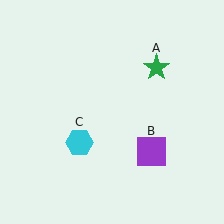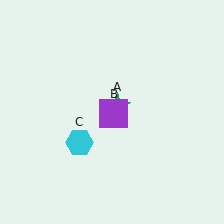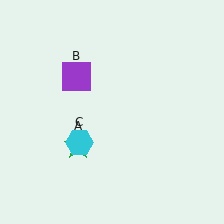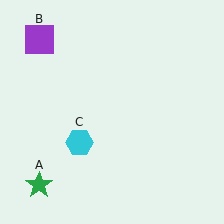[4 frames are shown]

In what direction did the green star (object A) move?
The green star (object A) moved down and to the left.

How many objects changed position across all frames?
2 objects changed position: green star (object A), purple square (object B).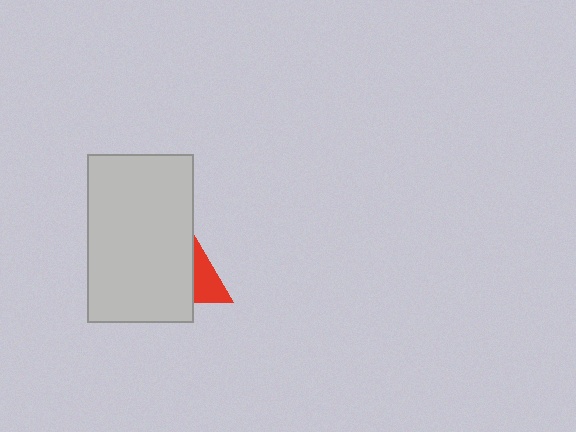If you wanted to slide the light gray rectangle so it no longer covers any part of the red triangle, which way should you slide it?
Slide it left — that is the most direct way to separate the two shapes.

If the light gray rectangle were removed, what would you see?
You would see the complete red triangle.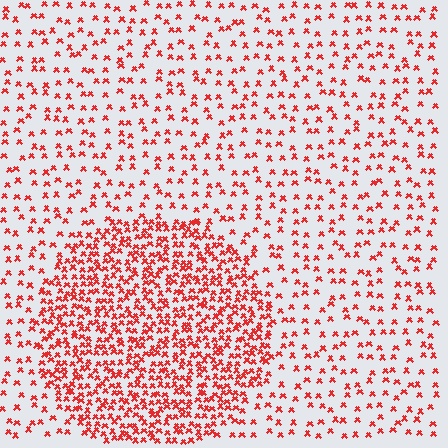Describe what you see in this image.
The image contains small red elements arranged at two different densities. A circle-shaped region is visible where the elements are more densely packed than the surrounding area.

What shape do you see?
I see a circle.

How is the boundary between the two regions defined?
The boundary is defined by a change in element density (approximately 2.6x ratio). All elements are the same color, size, and shape.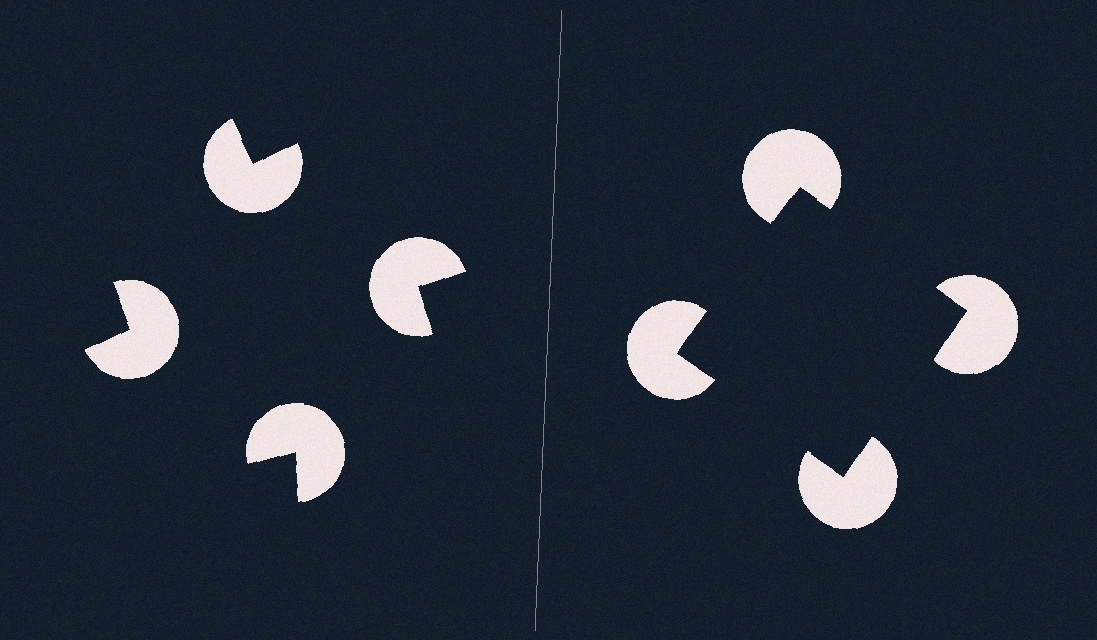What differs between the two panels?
The pac-man discs are positioned identically on both sides; only the wedge orientations differ. On the right they align to a square; on the left they are misaligned.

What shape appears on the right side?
An illusory square.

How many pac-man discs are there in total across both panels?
8 — 4 on each side.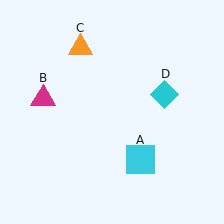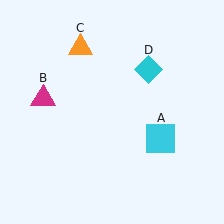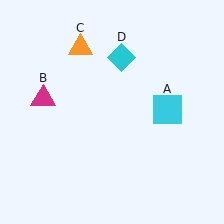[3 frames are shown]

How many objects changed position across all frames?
2 objects changed position: cyan square (object A), cyan diamond (object D).